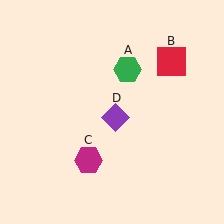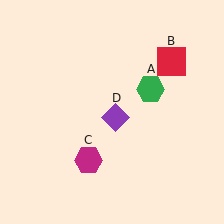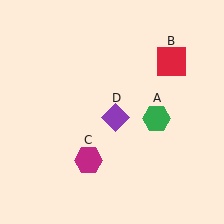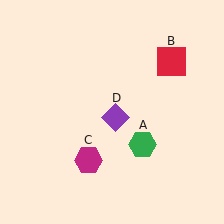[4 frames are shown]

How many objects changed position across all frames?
1 object changed position: green hexagon (object A).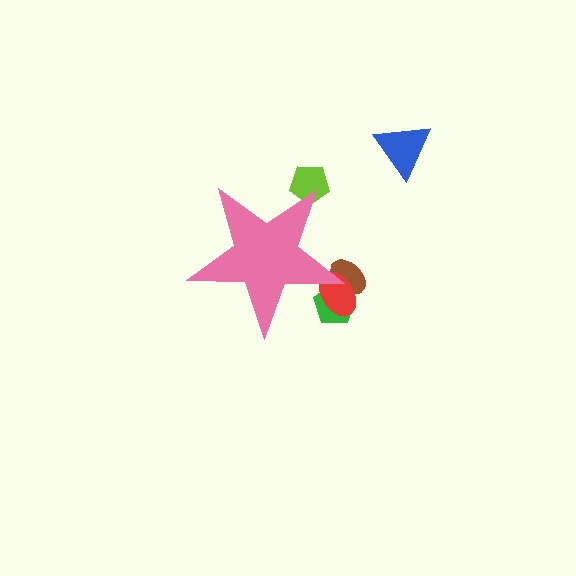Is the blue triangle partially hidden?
No, the blue triangle is fully visible.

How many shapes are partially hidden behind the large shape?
4 shapes are partially hidden.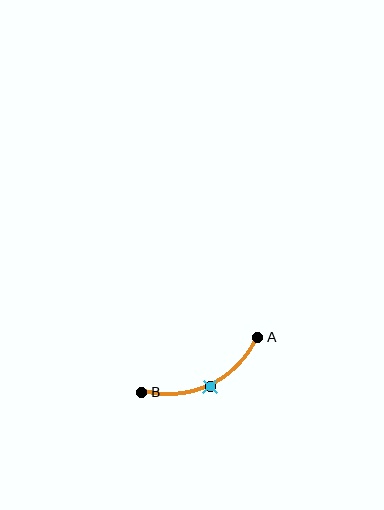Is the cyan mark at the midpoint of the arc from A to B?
Yes. The cyan mark lies on the arc at equal arc-length from both A and B — it is the arc midpoint.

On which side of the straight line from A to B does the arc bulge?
The arc bulges below the straight line connecting A and B.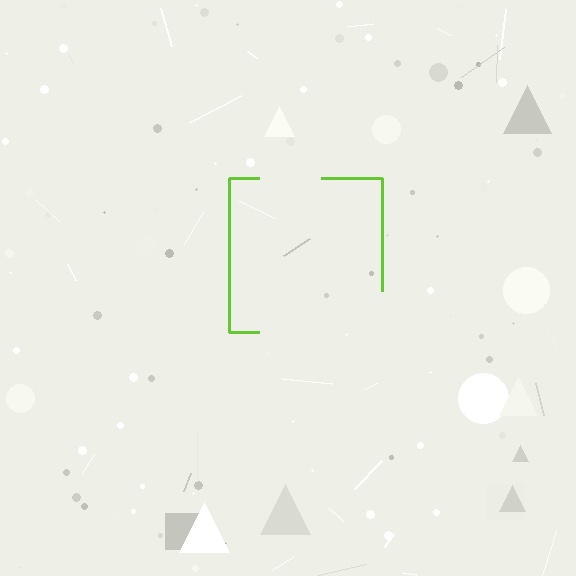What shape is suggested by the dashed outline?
The dashed outline suggests a square.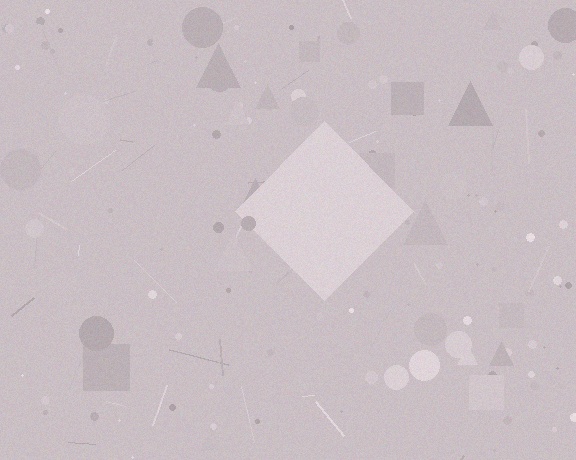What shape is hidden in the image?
A diamond is hidden in the image.